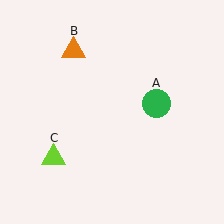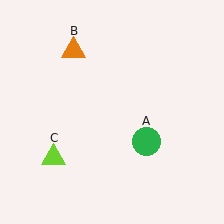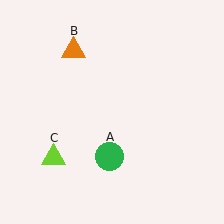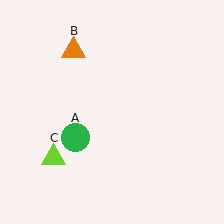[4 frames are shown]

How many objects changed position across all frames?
1 object changed position: green circle (object A).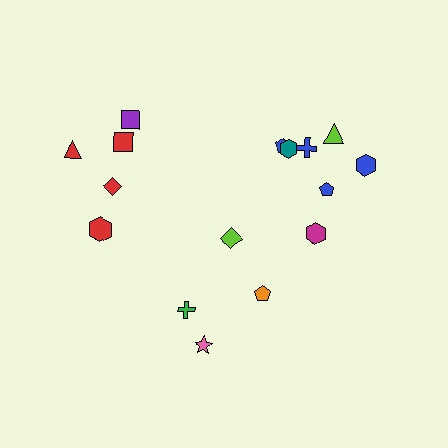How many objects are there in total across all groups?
There are 16 objects.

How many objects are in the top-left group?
There are 5 objects.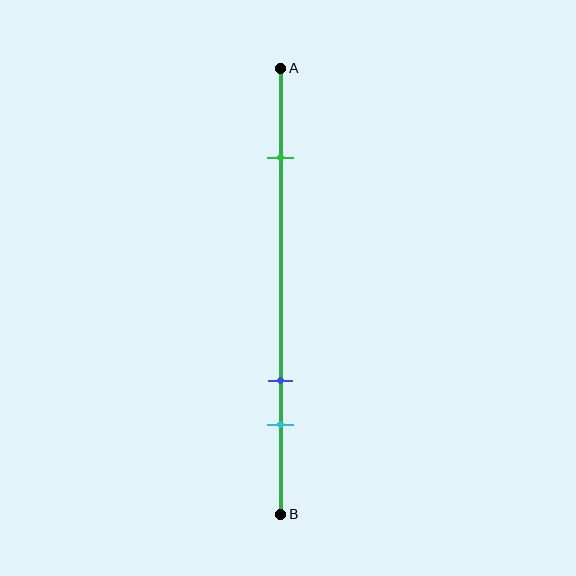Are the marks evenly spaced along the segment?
No, the marks are not evenly spaced.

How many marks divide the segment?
There are 3 marks dividing the segment.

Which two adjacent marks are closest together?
The blue and cyan marks are the closest adjacent pair.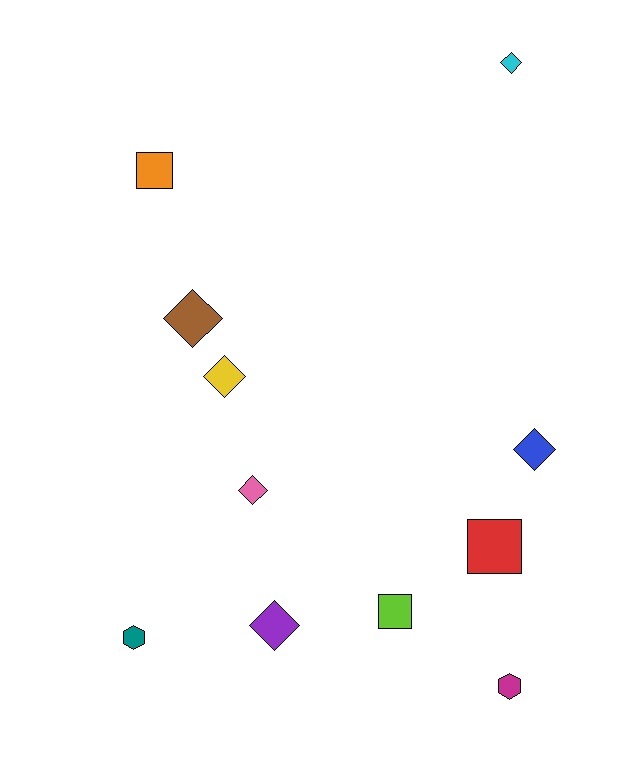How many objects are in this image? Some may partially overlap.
There are 11 objects.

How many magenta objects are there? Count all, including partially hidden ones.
There is 1 magenta object.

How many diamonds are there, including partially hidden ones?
There are 6 diamonds.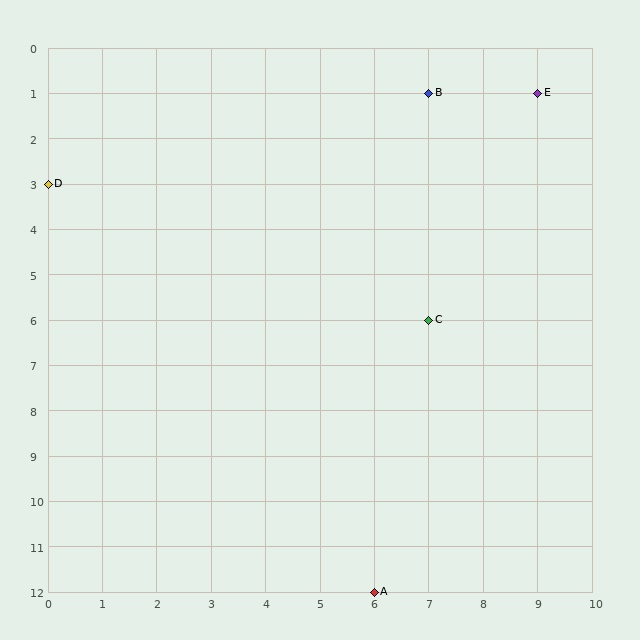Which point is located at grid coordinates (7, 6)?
Point C is at (7, 6).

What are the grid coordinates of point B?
Point B is at grid coordinates (7, 1).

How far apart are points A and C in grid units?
Points A and C are 1 column and 6 rows apart (about 6.1 grid units diagonally).